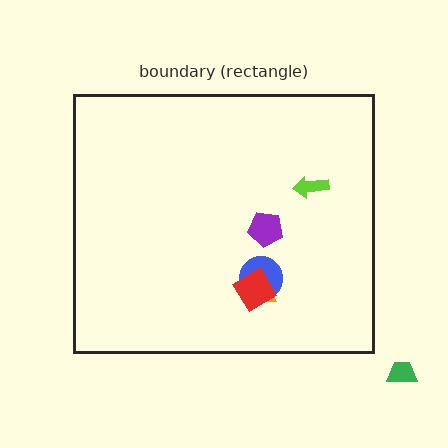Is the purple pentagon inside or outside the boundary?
Inside.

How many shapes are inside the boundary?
5 inside, 1 outside.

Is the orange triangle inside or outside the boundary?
Inside.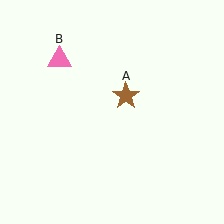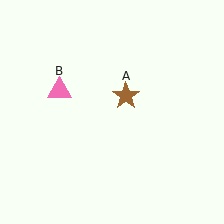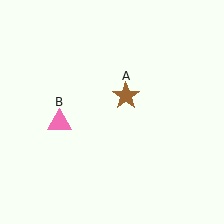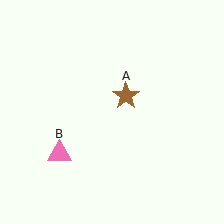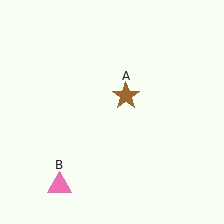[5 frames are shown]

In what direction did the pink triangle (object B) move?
The pink triangle (object B) moved down.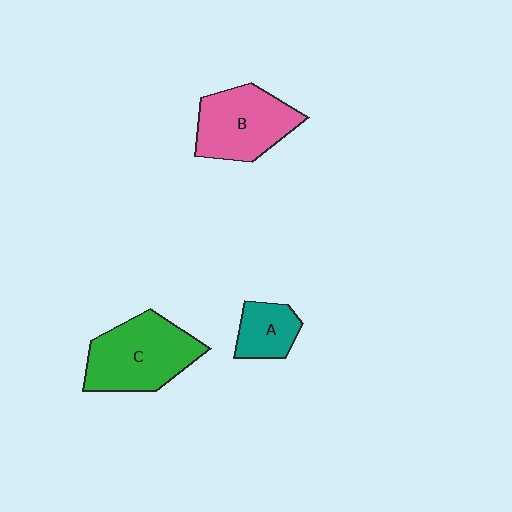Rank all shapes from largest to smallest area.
From largest to smallest: C (green), B (pink), A (teal).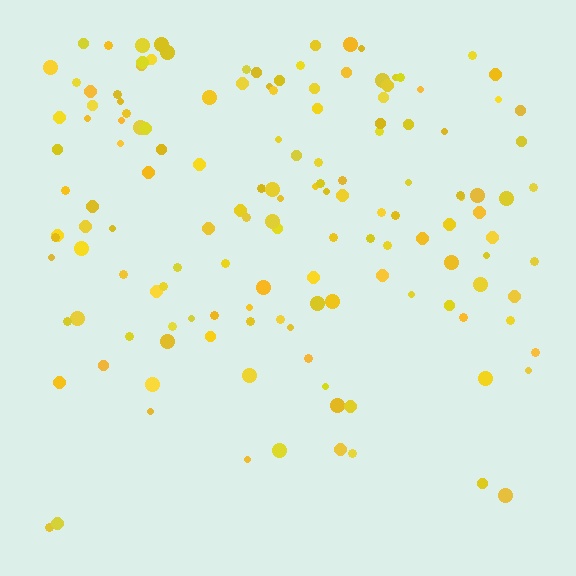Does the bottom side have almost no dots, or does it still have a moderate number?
Still a moderate number, just noticeably fewer than the top.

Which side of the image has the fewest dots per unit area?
The bottom.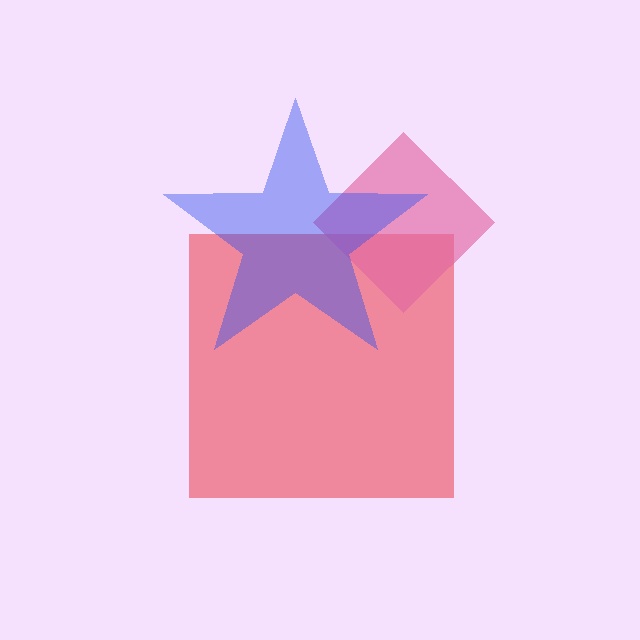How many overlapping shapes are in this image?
There are 3 overlapping shapes in the image.